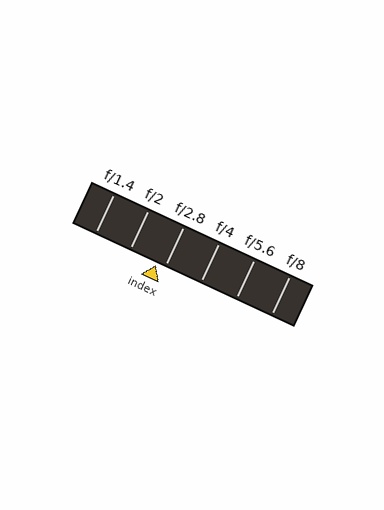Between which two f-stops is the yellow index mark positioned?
The index mark is between f/2 and f/2.8.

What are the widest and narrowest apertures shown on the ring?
The widest aperture shown is f/1.4 and the narrowest is f/8.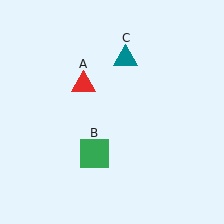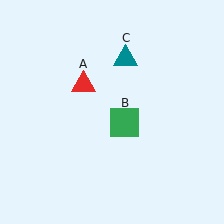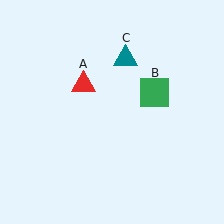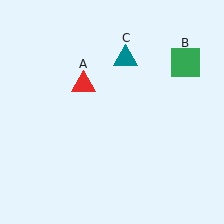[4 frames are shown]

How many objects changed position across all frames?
1 object changed position: green square (object B).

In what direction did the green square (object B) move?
The green square (object B) moved up and to the right.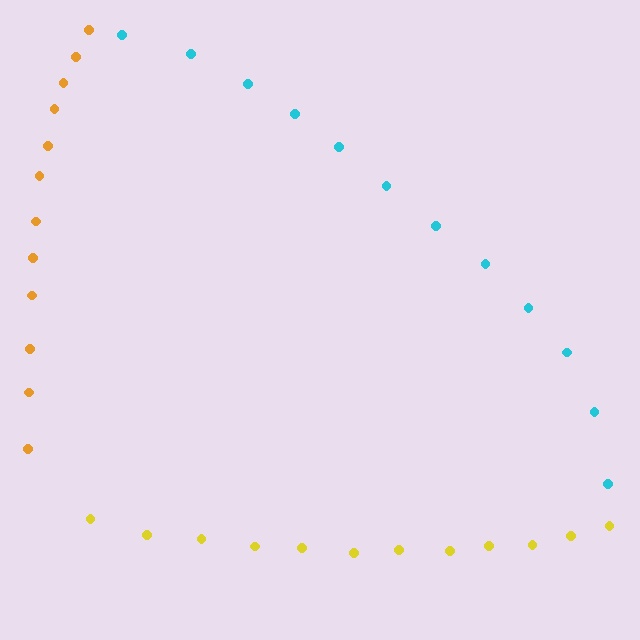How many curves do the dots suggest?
There are 3 distinct paths.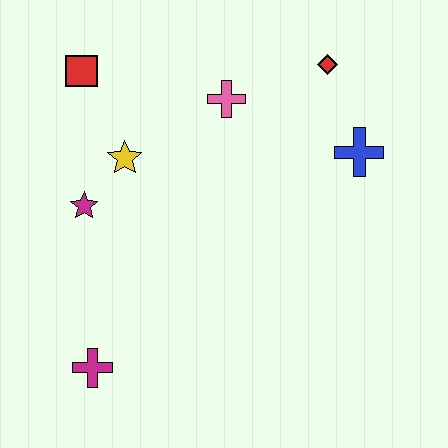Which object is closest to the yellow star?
The magenta star is closest to the yellow star.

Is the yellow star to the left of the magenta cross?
No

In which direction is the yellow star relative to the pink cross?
The yellow star is to the left of the pink cross.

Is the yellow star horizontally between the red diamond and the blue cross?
No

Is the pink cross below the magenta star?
No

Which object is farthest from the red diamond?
The magenta cross is farthest from the red diamond.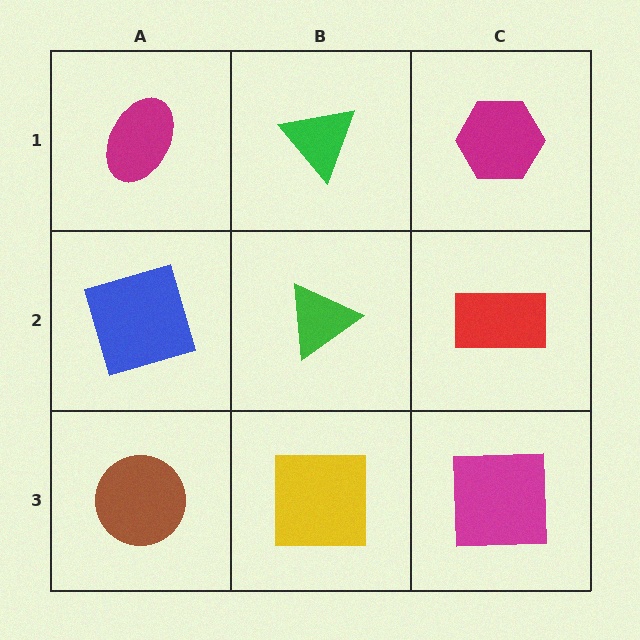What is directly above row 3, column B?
A green triangle.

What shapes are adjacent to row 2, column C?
A magenta hexagon (row 1, column C), a magenta square (row 3, column C), a green triangle (row 2, column B).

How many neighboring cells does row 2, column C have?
3.